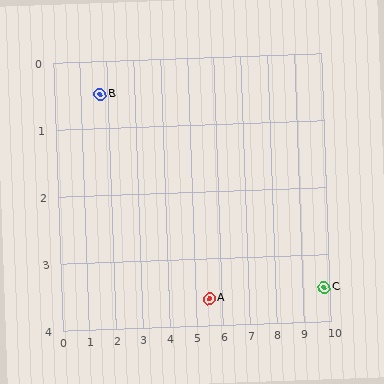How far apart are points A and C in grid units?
Points A and C are about 4.3 grid units apart.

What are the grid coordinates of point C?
Point C is at approximately (9.8, 3.5).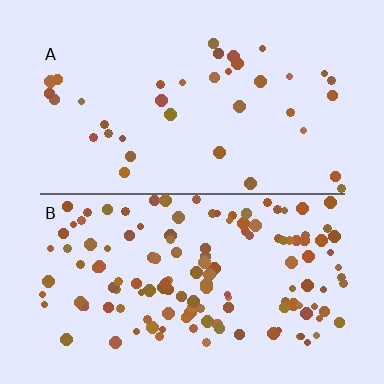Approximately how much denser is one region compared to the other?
Approximately 3.7× — region B over region A.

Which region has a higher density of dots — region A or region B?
B (the bottom).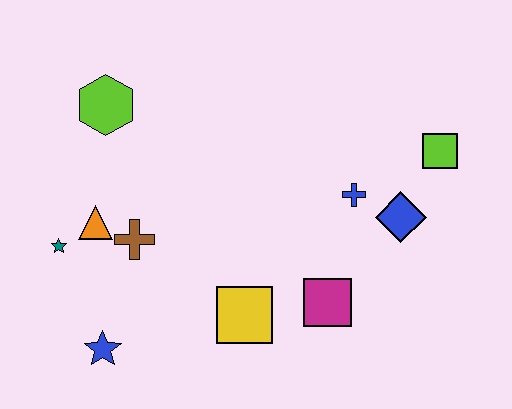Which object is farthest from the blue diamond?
The teal star is farthest from the blue diamond.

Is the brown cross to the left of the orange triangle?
No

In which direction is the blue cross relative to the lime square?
The blue cross is to the left of the lime square.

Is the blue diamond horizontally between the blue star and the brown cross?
No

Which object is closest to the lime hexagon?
The orange triangle is closest to the lime hexagon.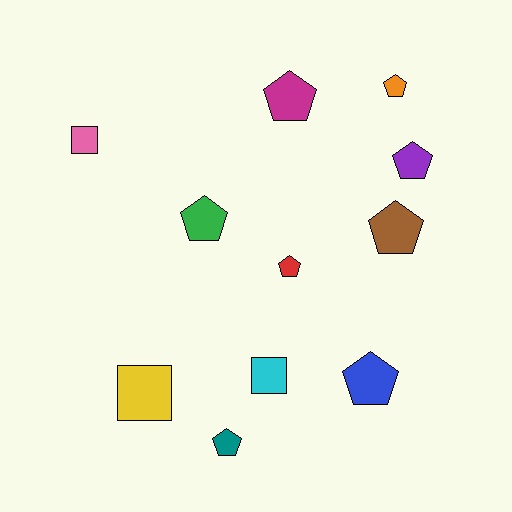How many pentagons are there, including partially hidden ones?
There are 8 pentagons.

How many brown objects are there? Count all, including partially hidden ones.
There is 1 brown object.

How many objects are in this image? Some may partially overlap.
There are 11 objects.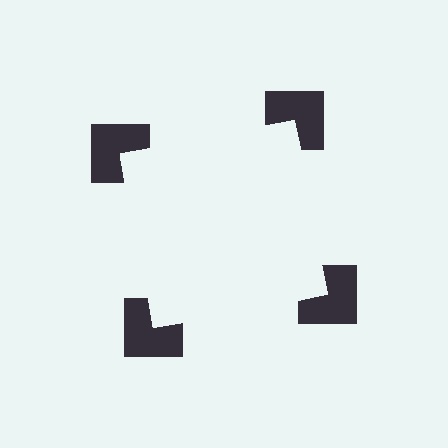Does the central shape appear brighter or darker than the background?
It typically appears slightly brighter than the background, even though no actual brightness change is drawn.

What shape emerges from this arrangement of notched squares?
An illusory square — its edges are inferred from the aligned wedge cuts in the notched squares, not physically drawn.